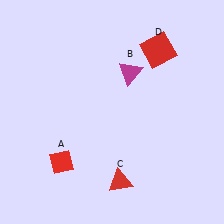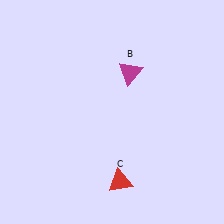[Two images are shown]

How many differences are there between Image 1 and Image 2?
There are 2 differences between the two images.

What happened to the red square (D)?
The red square (D) was removed in Image 2. It was in the top-right area of Image 1.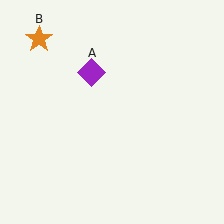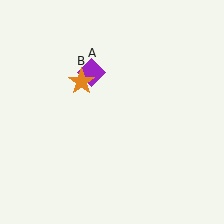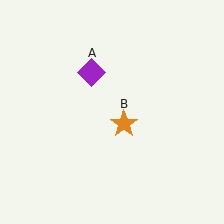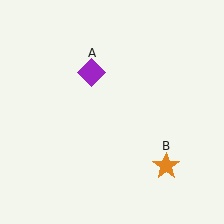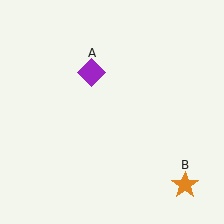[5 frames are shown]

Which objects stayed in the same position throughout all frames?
Purple diamond (object A) remained stationary.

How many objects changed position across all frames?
1 object changed position: orange star (object B).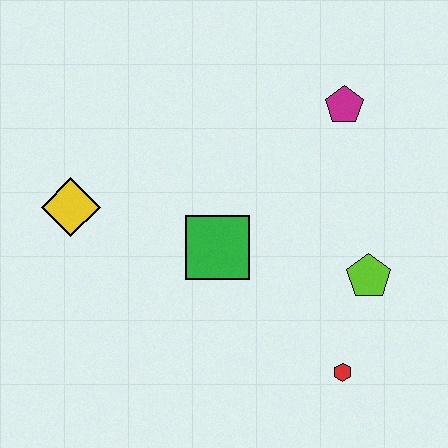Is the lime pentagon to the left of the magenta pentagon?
No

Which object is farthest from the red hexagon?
The yellow diamond is farthest from the red hexagon.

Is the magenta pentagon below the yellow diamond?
No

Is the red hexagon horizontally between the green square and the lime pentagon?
Yes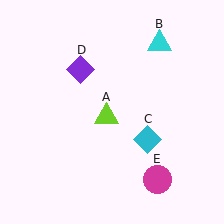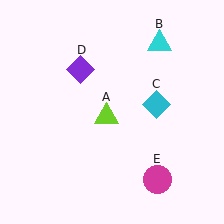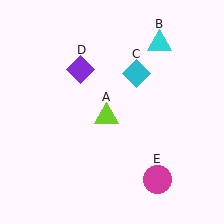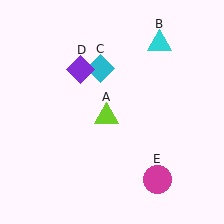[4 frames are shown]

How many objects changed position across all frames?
1 object changed position: cyan diamond (object C).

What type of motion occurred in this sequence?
The cyan diamond (object C) rotated counterclockwise around the center of the scene.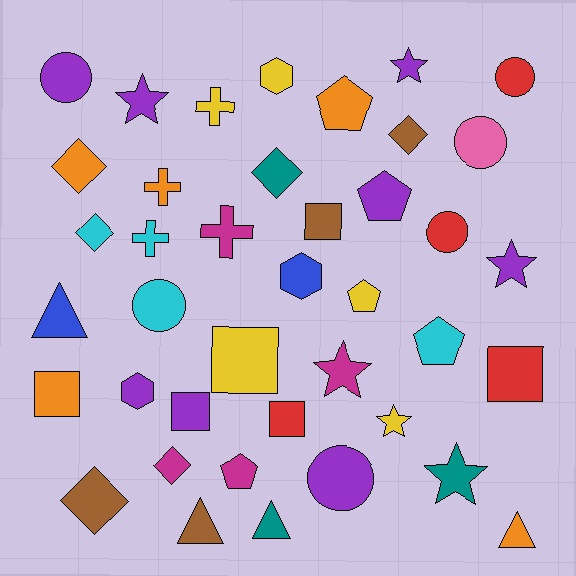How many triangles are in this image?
There are 4 triangles.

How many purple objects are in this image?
There are 8 purple objects.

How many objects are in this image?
There are 40 objects.